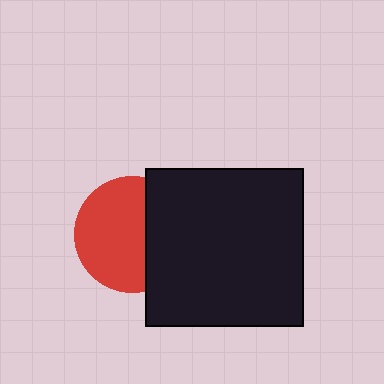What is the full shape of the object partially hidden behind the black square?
The partially hidden object is a red circle.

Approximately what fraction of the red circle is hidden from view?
Roughly 36% of the red circle is hidden behind the black square.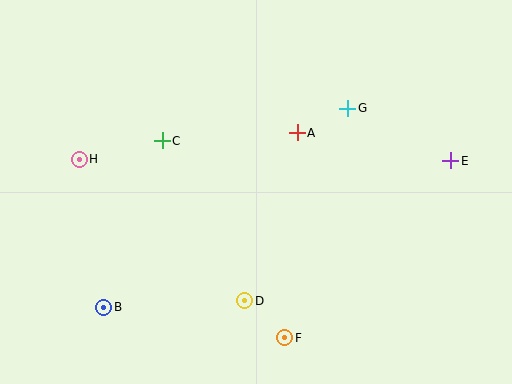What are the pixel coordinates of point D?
Point D is at (245, 301).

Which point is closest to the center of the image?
Point A at (297, 133) is closest to the center.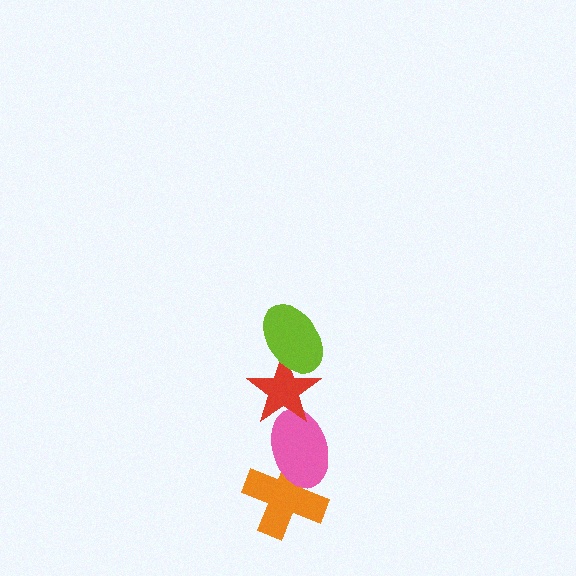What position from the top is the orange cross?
The orange cross is 4th from the top.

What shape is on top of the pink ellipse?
The red star is on top of the pink ellipse.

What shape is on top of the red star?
The lime ellipse is on top of the red star.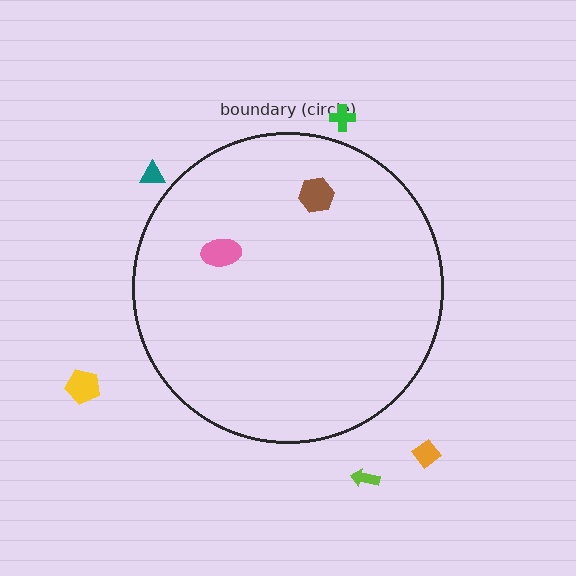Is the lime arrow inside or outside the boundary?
Outside.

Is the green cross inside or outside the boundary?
Outside.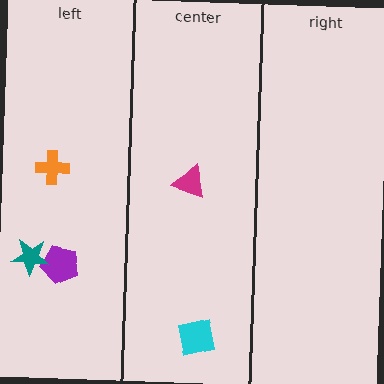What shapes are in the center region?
The magenta triangle, the cyan square.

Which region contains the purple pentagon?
The left region.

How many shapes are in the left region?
3.